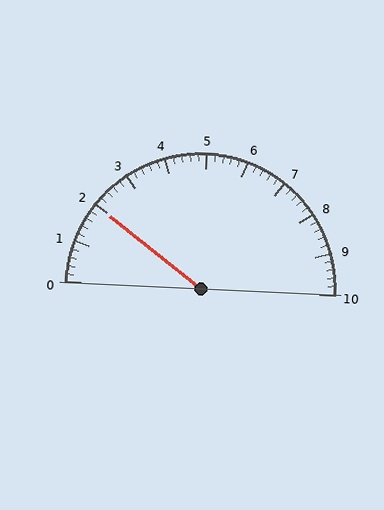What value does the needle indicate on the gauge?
The needle indicates approximately 2.0.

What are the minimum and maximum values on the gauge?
The gauge ranges from 0 to 10.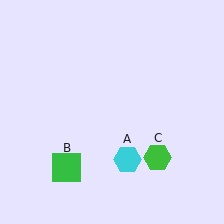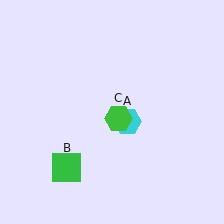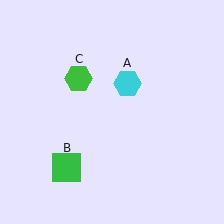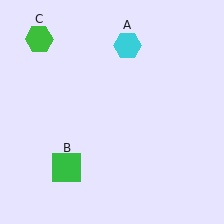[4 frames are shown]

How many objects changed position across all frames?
2 objects changed position: cyan hexagon (object A), green hexagon (object C).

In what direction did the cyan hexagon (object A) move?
The cyan hexagon (object A) moved up.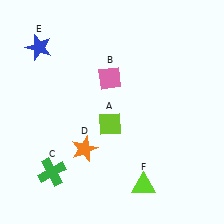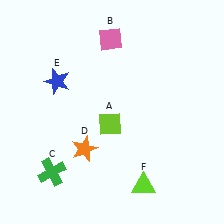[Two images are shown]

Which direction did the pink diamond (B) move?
The pink diamond (B) moved up.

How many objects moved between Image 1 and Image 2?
2 objects moved between the two images.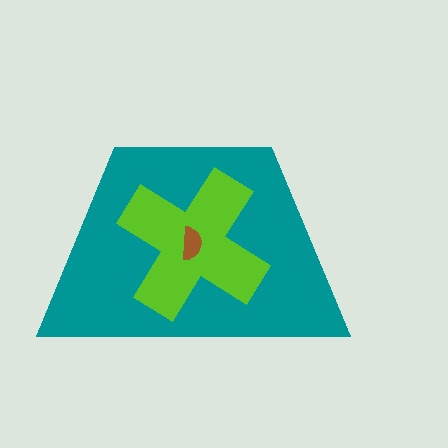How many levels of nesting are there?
3.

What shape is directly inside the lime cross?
The brown semicircle.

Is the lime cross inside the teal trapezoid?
Yes.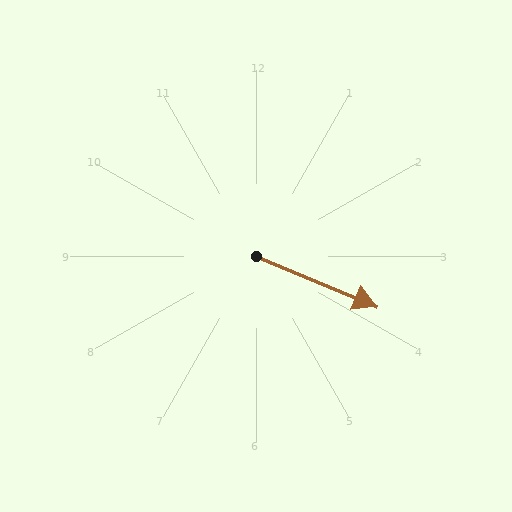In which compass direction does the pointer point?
Southeast.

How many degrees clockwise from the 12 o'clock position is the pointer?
Approximately 113 degrees.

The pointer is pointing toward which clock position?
Roughly 4 o'clock.